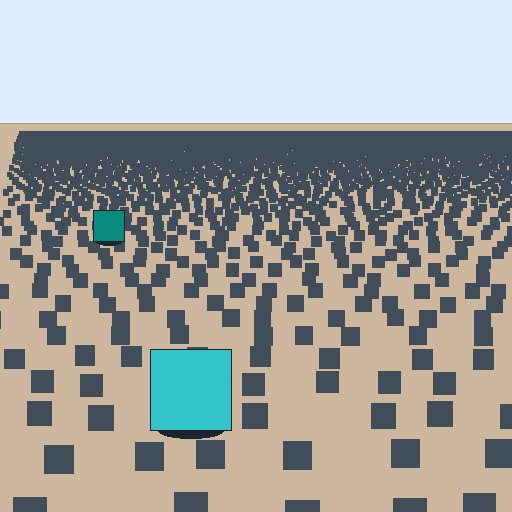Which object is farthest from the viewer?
The teal square is farthest from the viewer. It appears smaller and the ground texture around it is denser.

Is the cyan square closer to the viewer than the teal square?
Yes. The cyan square is closer — you can tell from the texture gradient: the ground texture is coarser near it.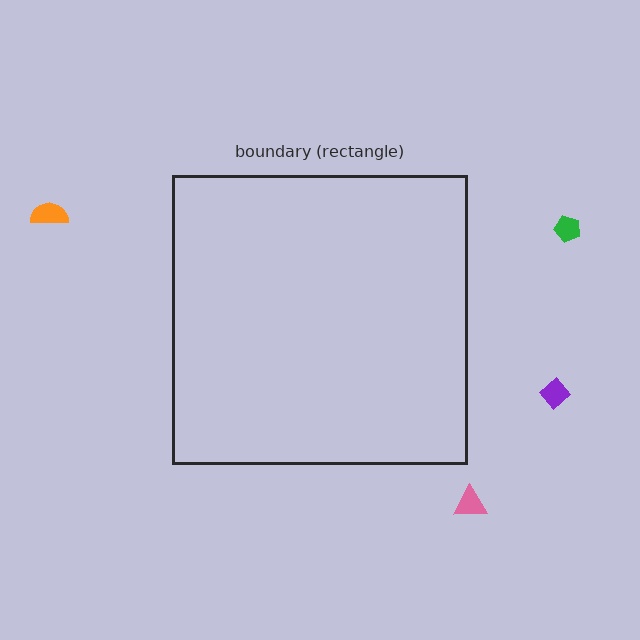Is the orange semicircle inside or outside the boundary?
Outside.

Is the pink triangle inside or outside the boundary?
Outside.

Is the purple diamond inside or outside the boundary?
Outside.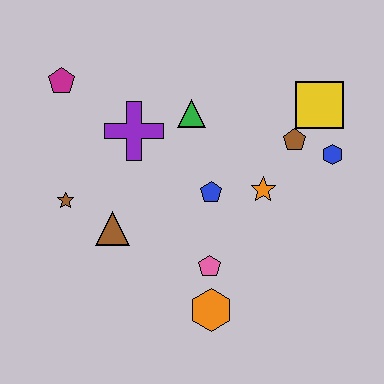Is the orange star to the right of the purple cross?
Yes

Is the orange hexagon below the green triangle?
Yes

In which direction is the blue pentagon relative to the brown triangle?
The blue pentagon is to the right of the brown triangle.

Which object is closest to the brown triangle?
The brown star is closest to the brown triangle.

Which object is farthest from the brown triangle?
The yellow square is farthest from the brown triangle.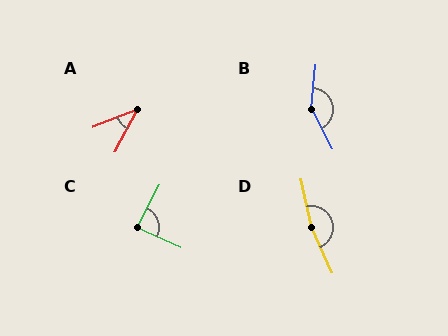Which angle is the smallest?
A, at approximately 41 degrees.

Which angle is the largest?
D, at approximately 169 degrees.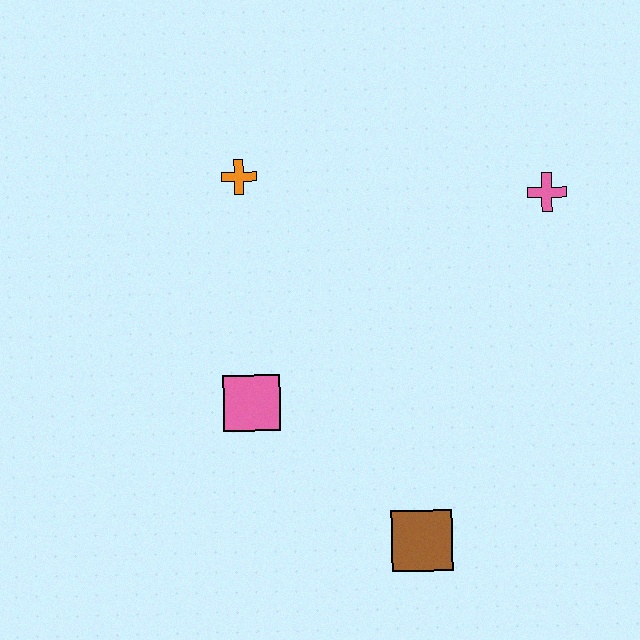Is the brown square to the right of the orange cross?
Yes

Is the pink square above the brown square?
Yes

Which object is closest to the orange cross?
The pink square is closest to the orange cross.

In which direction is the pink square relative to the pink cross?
The pink square is to the left of the pink cross.